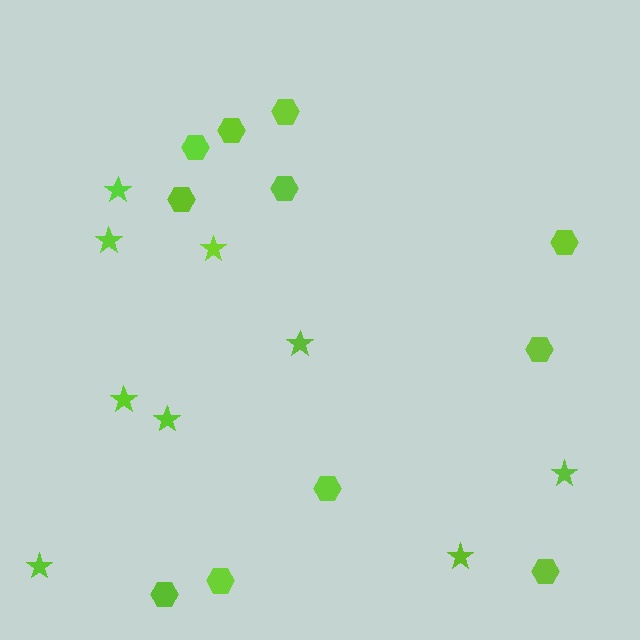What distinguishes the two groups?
There are 2 groups: one group of stars (9) and one group of hexagons (11).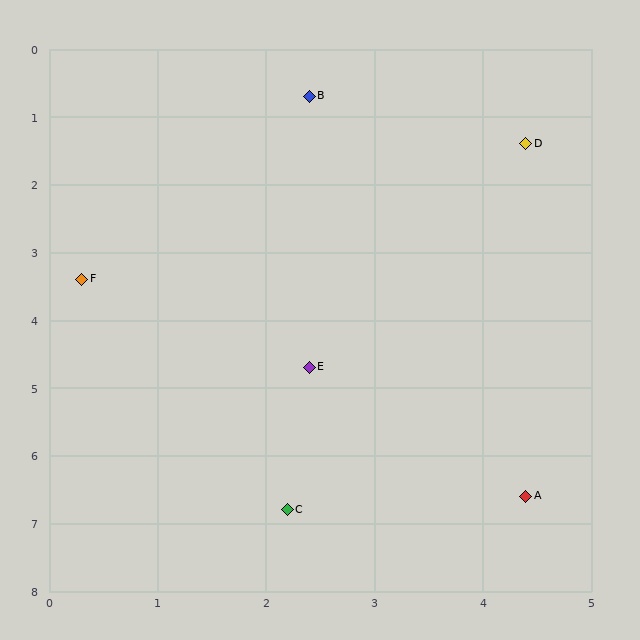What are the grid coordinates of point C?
Point C is at approximately (2.2, 6.8).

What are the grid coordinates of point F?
Point F is at approximately (0.3, 3.4).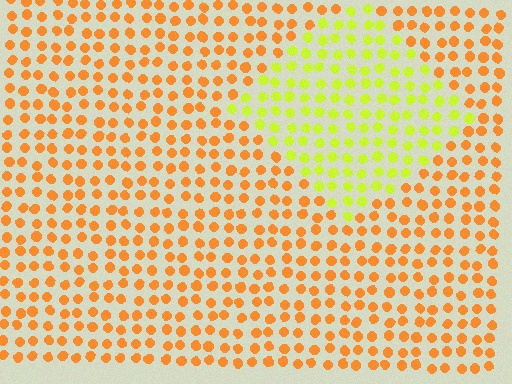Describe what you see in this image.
The image is filled with small orange elements in a uniform arrangement. A diamond-shaped region is visible where the elements are tinted to a slightly different hue, forming a subtle color boundary.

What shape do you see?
I see a diamond.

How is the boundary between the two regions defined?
The boundary is defined purely by a slight shift in hue (about 47 degrees). Spacing, size, and orientation are identical on both sides.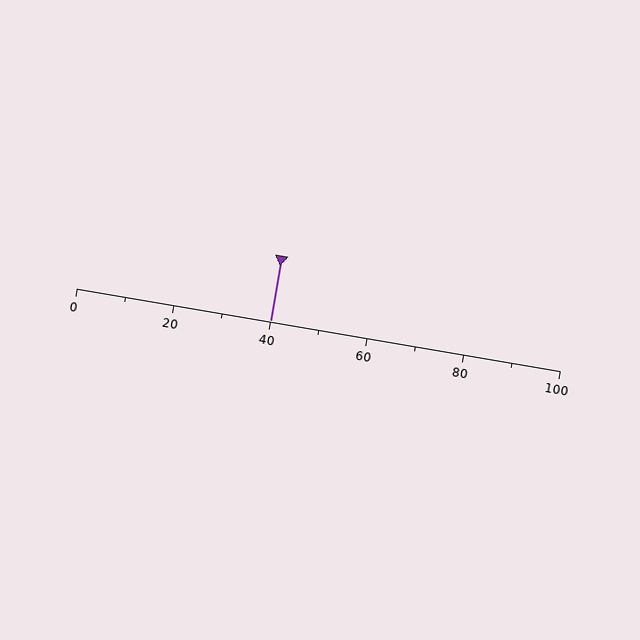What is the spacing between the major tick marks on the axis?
The major ticks are spaced 20 apart.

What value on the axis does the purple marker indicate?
The marker indicates approximately 40.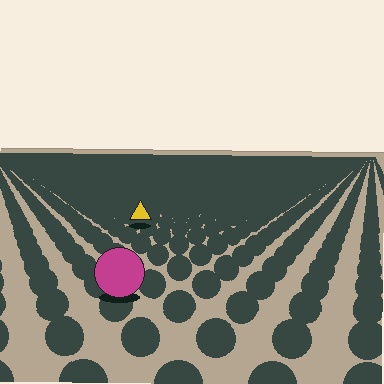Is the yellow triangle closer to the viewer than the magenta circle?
No. The magenta circle is closer — you can tell from the texture gradient: the ground texture is coarser near it.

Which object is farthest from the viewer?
The yellow triangle is farthest from the viewer. It appears smaller and the ground texture around it is denser.